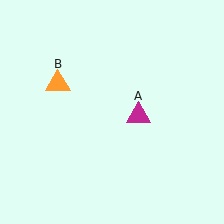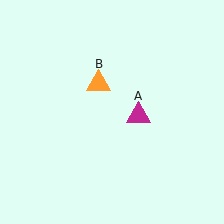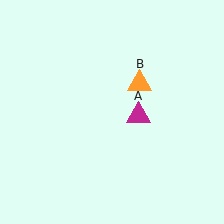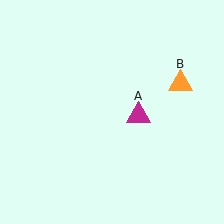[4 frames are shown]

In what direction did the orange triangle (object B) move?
The orange triangle (object B) moved right.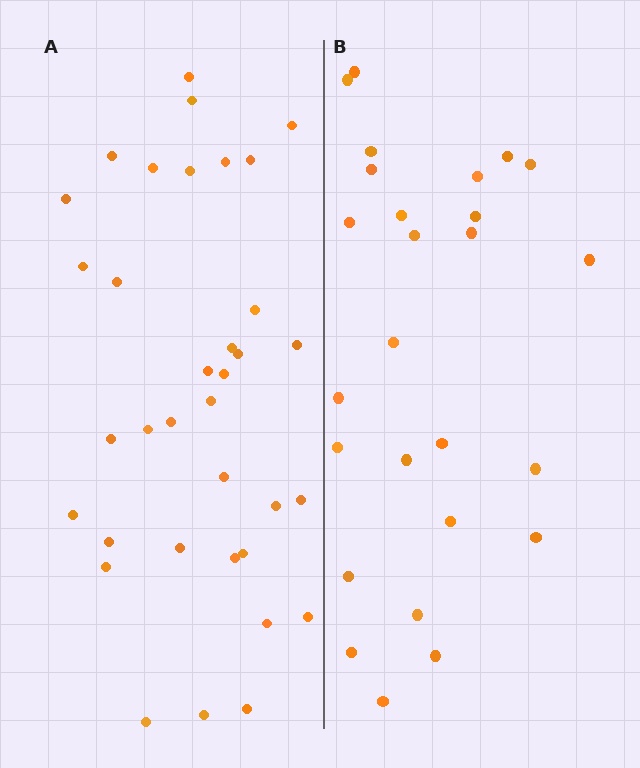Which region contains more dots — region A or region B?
Region A (the left region) has more dots.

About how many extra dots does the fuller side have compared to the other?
Region A has roughly 8 or so more dots than region B.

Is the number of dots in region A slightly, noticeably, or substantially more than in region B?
Region A has noticeably more, but not dramatically so. The ratio is roughly 1.3 to 1.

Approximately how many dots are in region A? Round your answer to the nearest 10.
About 40 dots. (The exact count is 35, which rounds to 40.)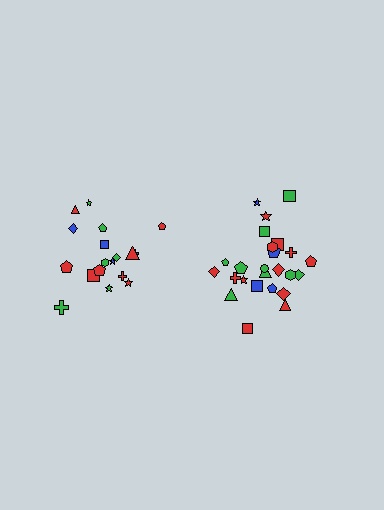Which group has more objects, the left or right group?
The right group.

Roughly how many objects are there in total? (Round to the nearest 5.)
Roughly 45 objects in total.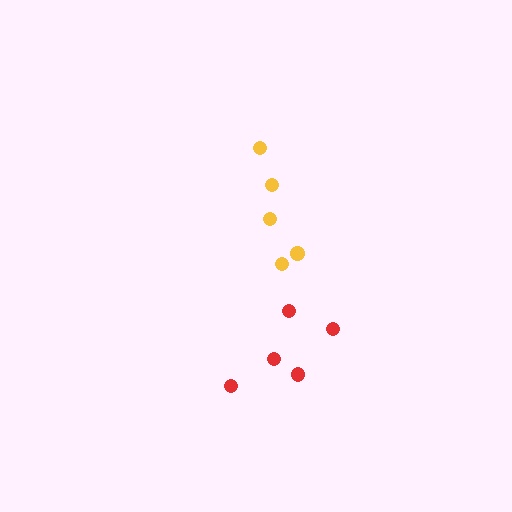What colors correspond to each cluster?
The clusters are colored: yellow, red.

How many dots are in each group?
Group 1: 5 dots, Group 2: 5 dots (10 total).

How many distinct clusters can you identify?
There are 2 distinct clusters.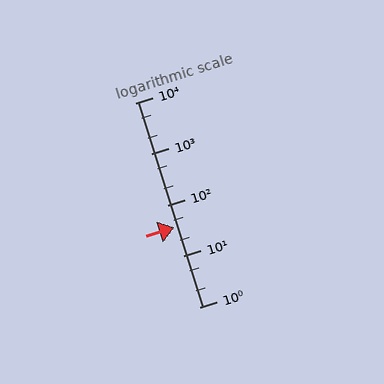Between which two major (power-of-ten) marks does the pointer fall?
The pointer is between 10 and 100.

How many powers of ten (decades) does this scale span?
The scale spans 4 decades, from 1 to 10000.